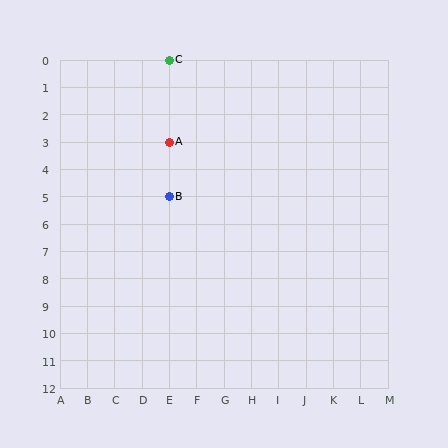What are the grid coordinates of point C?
Point C is at grid coordinates (E, 0).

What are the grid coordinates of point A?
Point A is at grid coordinates (E, 3).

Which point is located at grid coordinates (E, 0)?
Point C is at (E, 0).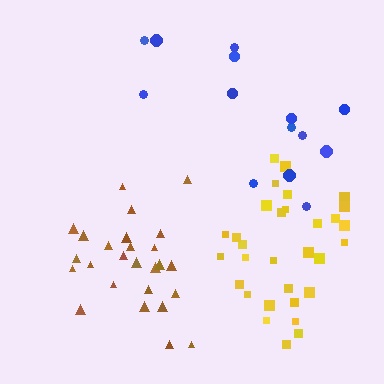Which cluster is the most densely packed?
Brown.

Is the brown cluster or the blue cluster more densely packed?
Brown.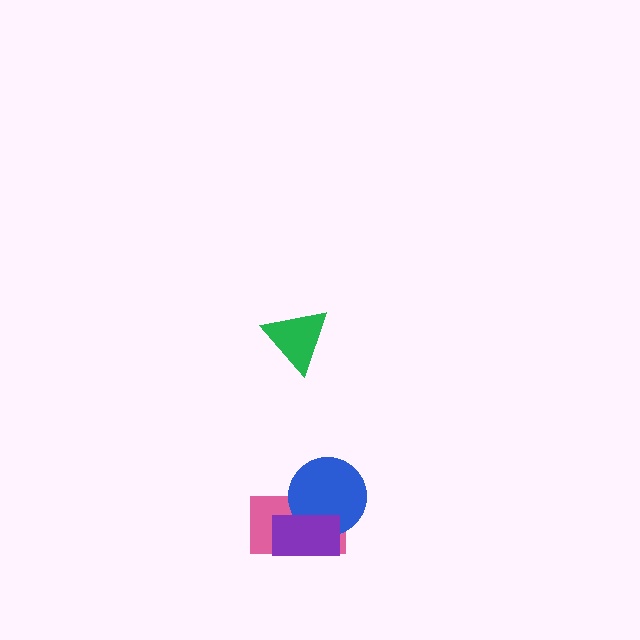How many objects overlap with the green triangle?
0 objects overlap with the green triangle.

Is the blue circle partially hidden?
Yes, it is partially covered by another shape.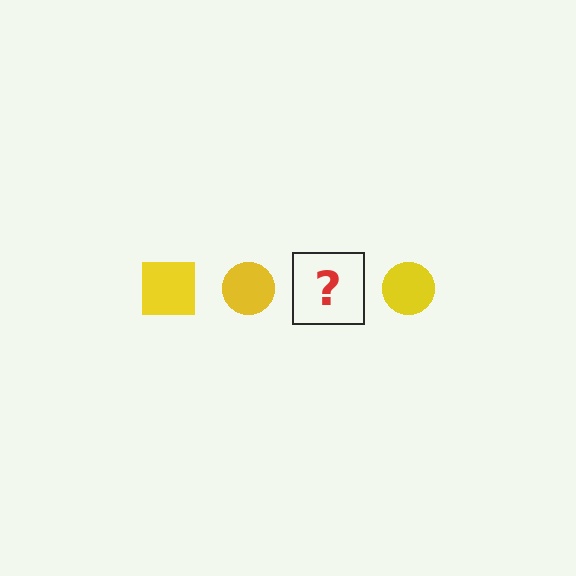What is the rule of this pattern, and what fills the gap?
The rule is that the pattern cycles through square, circle shapes in yellow. The gap should be filled with a yellow square.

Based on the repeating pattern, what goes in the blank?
The blank should be a yellow square.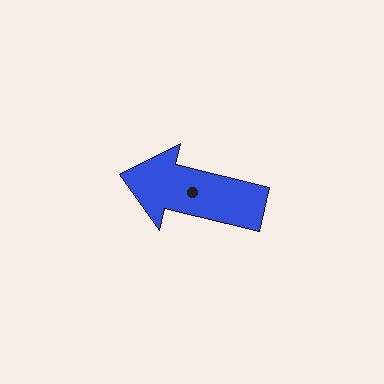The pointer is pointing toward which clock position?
Roughly 9 o'clock.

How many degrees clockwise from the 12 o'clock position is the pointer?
Approximately 284 degrees.